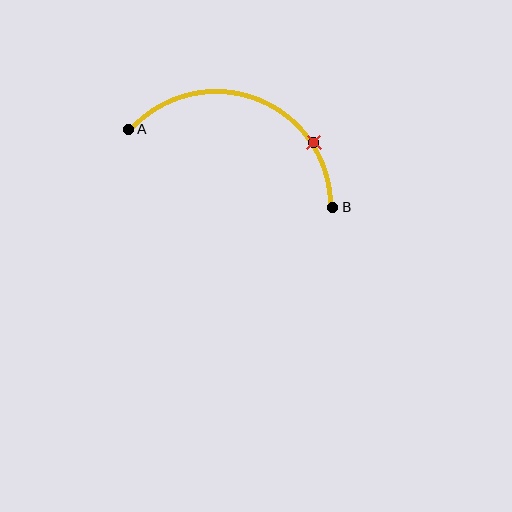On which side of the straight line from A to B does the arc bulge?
The arc bulges above the straight line connecting A and B.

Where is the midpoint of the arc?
The arc midpoint is the point on the curve farthest from the straight line joining A and B. It sits above that line.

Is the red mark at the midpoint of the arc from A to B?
No. The red mark lies on the arc but is closer to endpoint B. The arc midpoint would be at the point on the curve equidistant along the arc from both A and B.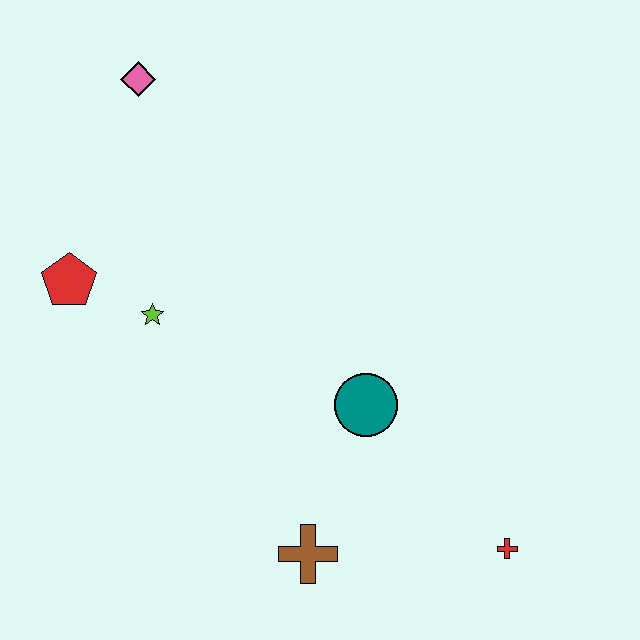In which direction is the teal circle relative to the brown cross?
The teal circle is above the brown cross.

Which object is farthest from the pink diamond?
The red cross is farthest from the pink diamond.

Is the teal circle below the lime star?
Yes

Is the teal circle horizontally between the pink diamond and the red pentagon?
No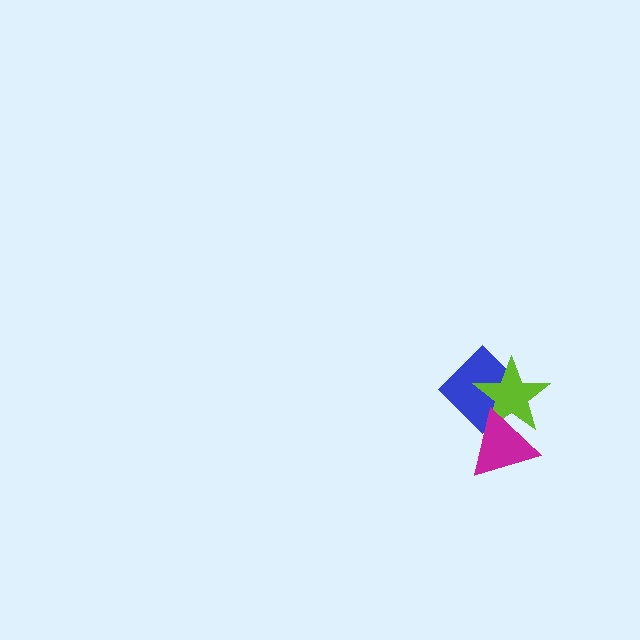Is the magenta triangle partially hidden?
No, no other shape covers it.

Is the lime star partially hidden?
Yes, it is partially covered by another shape.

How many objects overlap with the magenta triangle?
2 objects overlap with the magenta triangle.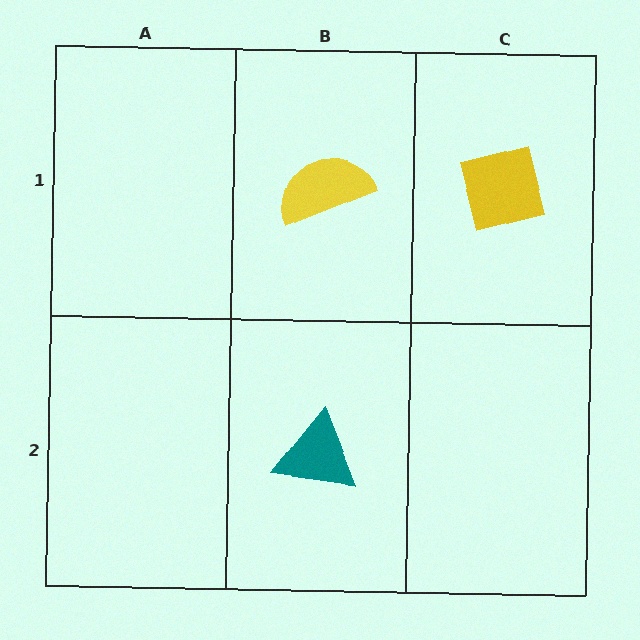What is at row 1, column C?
A yellow square.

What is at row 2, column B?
A teal triangle.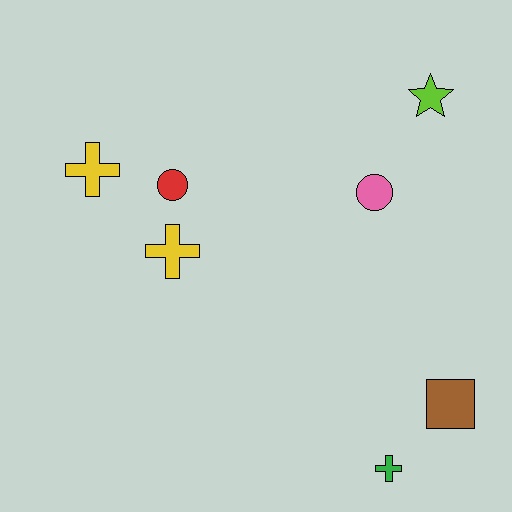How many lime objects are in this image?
There is 1 lime object.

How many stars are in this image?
There is 1 star.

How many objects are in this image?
There are 7 objects.